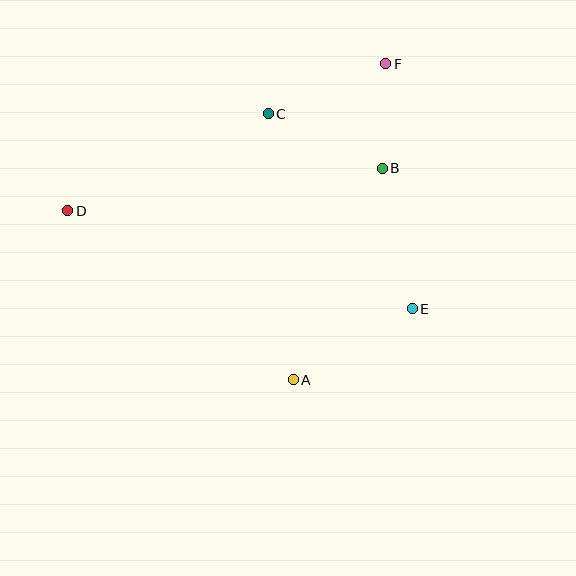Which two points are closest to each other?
Points B and F are closest to each other.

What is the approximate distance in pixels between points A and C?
The distance between A and C is approximately 267 pixels.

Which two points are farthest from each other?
Points D and E are farthest from each other.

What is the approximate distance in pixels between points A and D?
The distance between A and D is approximately 282 pixels.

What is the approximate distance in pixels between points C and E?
The distance between C and E is approximately 242 pixels.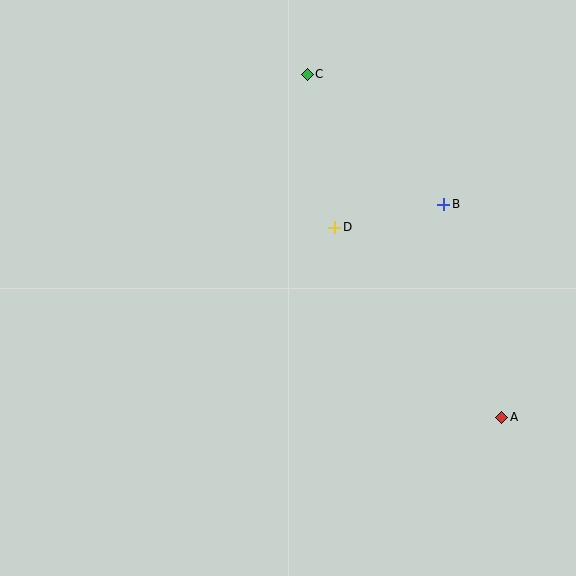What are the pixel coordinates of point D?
Point D is at (335, 227).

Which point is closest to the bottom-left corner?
Point D is closest to the bottom-left corner.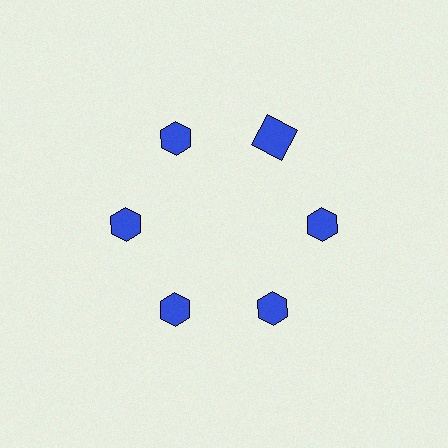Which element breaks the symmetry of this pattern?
The blue square at roughly the 1 o'clock position breaks the symmetry. All other shapes are blue hexagons.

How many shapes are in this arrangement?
There are 6 shapes arranged in a ring pattern.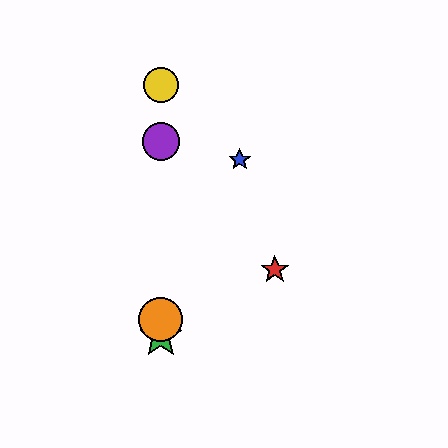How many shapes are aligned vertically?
4 shapes (the green star, the yellow circle, the purple circle, the orange circle) are aligned vertically.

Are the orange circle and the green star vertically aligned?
Yes, both are at x≈161.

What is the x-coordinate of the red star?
The red star is at x≈275.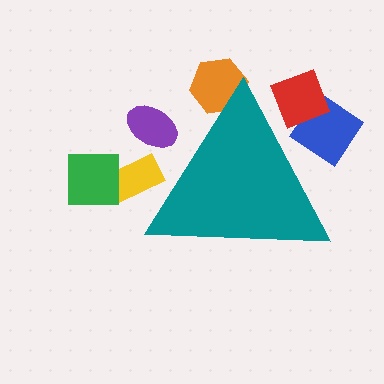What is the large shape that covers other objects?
A teal triangle.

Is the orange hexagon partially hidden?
Yes, the orange hexagon is partially hidden behind the teal triangle.